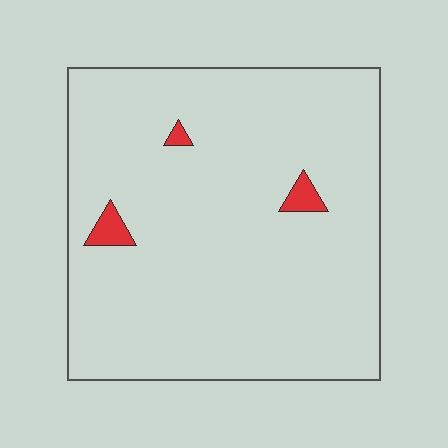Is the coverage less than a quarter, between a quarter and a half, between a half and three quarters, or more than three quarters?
Less than a quarter.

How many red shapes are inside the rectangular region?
3.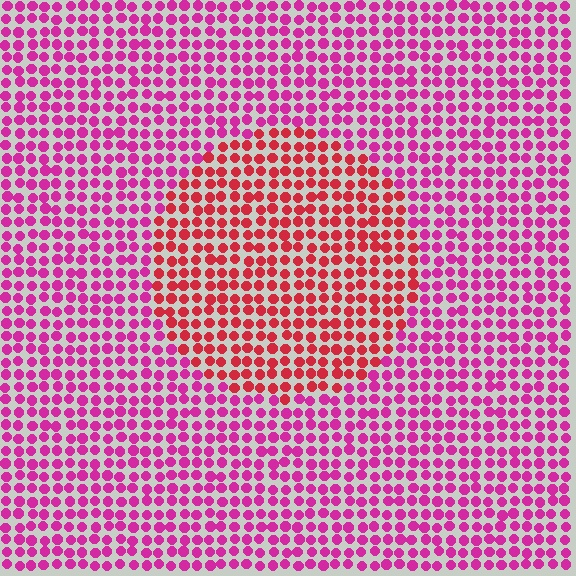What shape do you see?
I see a circle.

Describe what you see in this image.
The image is filled with small magenta elements in a uniform arrangement. A circle-shaped region is visible where the elements are tinted to a slightly different hue, forming a subtle color boundary.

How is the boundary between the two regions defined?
The boundary is defined purely by a slight shift in hue (about 35 degrees). Spacing, size, and orientation are identical on both sides.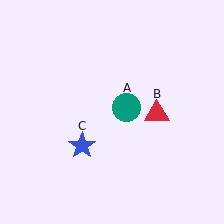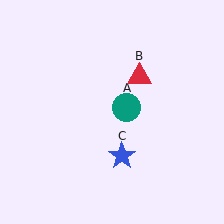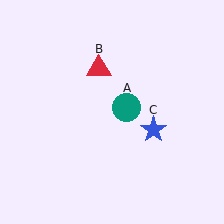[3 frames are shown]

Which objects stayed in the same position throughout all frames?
Teal circle (object A) remained stationary.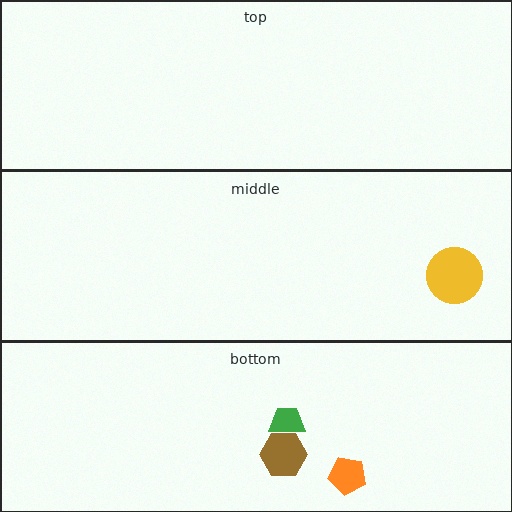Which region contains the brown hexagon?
The bottom region.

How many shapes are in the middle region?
1.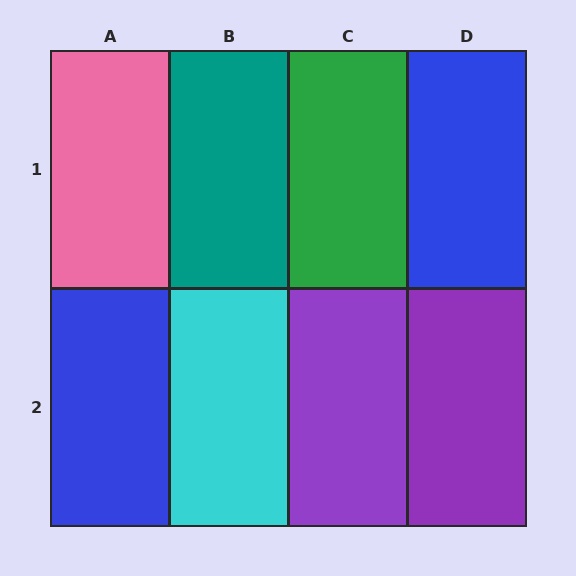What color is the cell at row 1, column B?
Teal.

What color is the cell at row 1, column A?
Pink.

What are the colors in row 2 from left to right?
Blue, cyan, purple, purple.